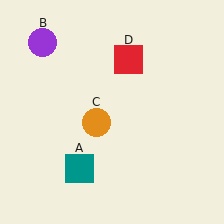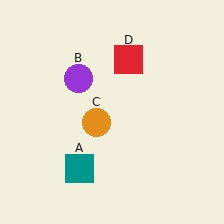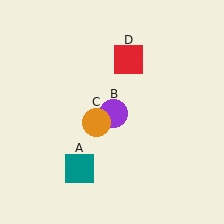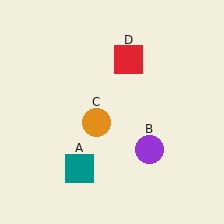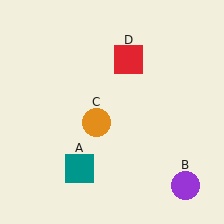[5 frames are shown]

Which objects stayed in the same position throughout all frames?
Teal square (object A) and orange circle (object C) and red square (object D) remained stationary.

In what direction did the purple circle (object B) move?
The purple circle (object B) moved down and to the right.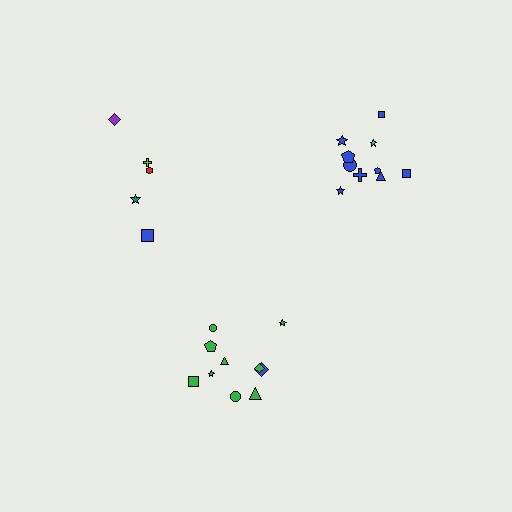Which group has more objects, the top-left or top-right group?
The top-right group.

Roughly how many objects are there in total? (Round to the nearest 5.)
Roughly 25 objects in total.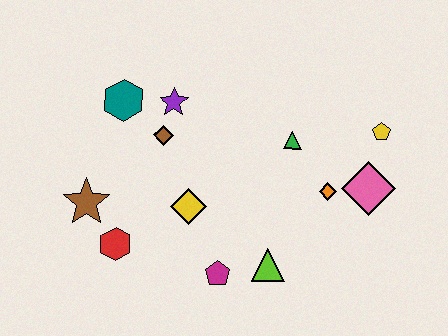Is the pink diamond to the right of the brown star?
Yes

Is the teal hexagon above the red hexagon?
Yes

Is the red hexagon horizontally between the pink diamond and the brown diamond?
No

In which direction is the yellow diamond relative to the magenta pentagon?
The yellow diamond is above the magenta pentagon.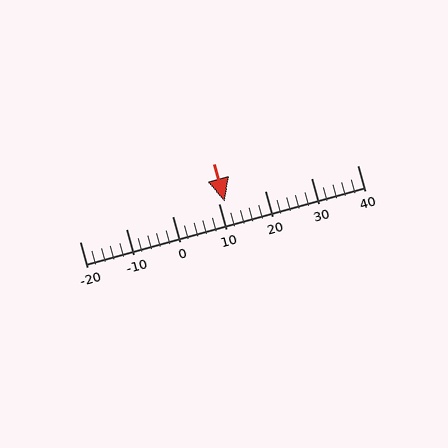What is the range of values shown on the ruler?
The ruler shows values from -20 to 40.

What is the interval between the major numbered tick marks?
The major tick marks are spaced 10 units apart.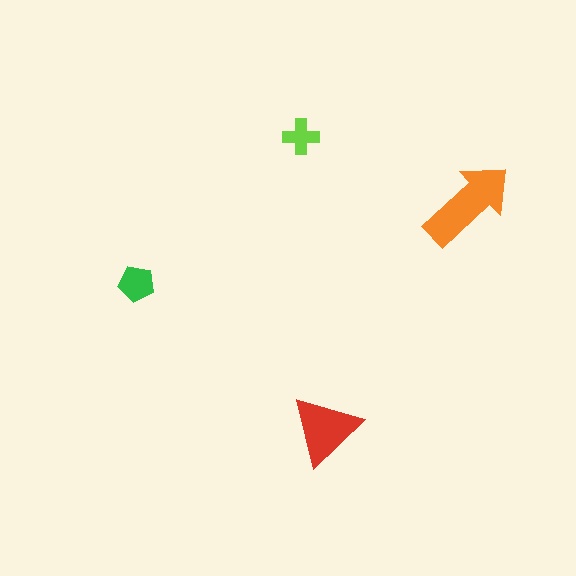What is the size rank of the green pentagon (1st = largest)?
3rd.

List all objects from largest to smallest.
The orange arrow, the red triangle, the green pentagon, the lime cross.